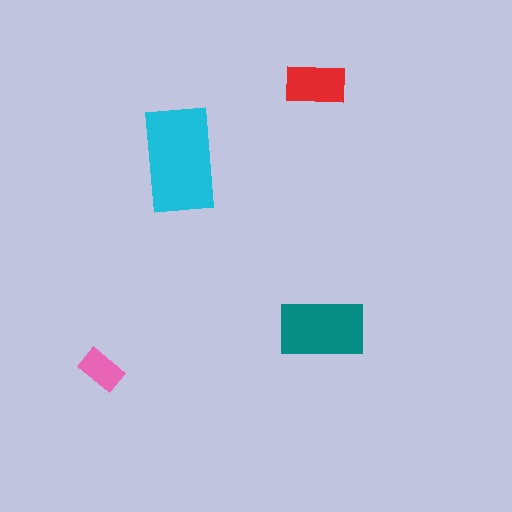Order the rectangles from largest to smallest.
the cyan one, the teal one, the red one, the pink one.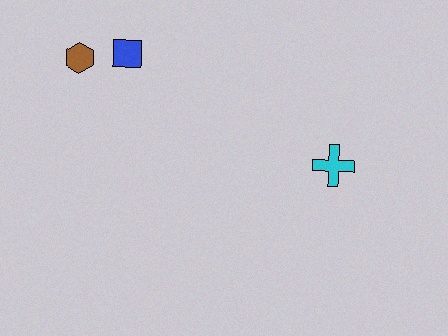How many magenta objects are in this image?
There are no magenta objects.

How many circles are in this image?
There are no circles.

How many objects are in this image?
There are 3 objects.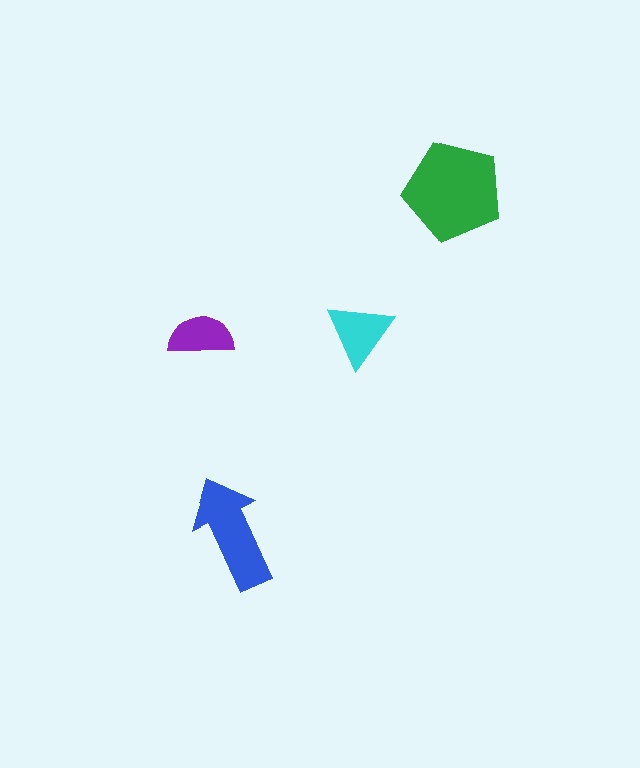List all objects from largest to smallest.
The green pentagon, the blue arrow, the cyan triangle, the purple semicircle.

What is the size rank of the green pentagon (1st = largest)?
1st.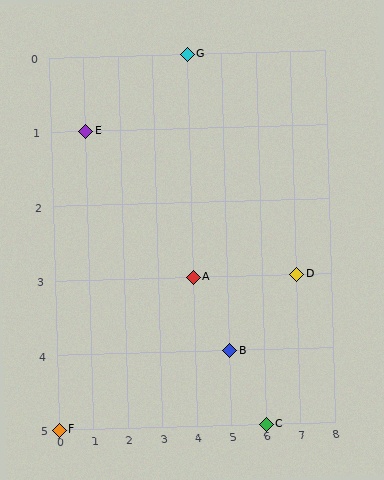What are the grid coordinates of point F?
Point F is at grid coordinates (0, 5).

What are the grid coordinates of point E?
Point E is at grid coordinates (1, 1).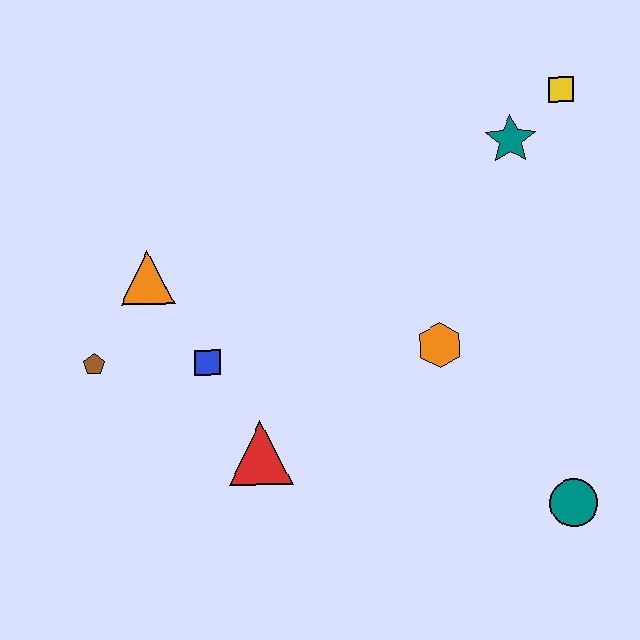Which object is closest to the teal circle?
The orange hexagon is closest to the teal circle.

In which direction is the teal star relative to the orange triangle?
The teal star is to the right of the orange triangle.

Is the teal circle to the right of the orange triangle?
Yes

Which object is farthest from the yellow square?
The brown pentagon is farthest from the yellow square.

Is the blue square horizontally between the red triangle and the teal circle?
No